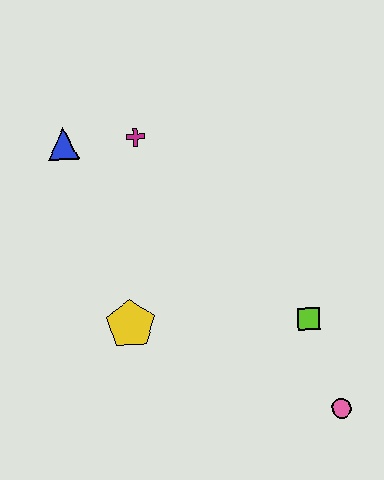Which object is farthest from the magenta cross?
The pink circle is farthest from the magenta cross.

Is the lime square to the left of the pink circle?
Yes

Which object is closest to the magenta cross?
The blue triangle is closest to the magenta cross.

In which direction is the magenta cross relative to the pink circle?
The magenta cross is above the pink circle.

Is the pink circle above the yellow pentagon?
No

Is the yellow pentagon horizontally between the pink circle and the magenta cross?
No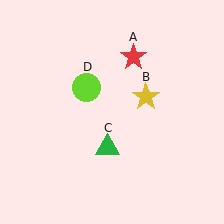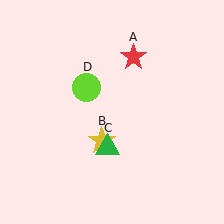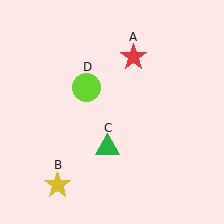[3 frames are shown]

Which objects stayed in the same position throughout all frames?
Red star (object A) and green triangle (object C) and lime circle (object D) remained stationary.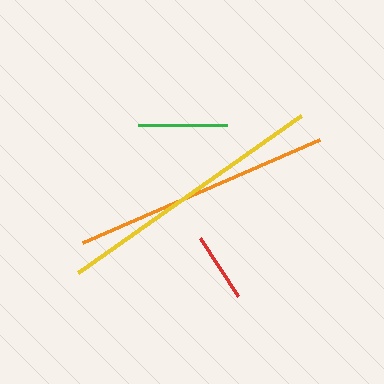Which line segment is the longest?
The yellow line is the longest at approximately 272 pixels.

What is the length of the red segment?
The red segment is approximately 69 pixels long.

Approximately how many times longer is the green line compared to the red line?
The green line is approximately 1.3 times the length of the red line.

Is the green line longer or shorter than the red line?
The green line is longer than the red line.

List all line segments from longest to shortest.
From longest to shortest: yellow, orange, green, red.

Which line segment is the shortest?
The red line is the shortest at approximately 69 pixels.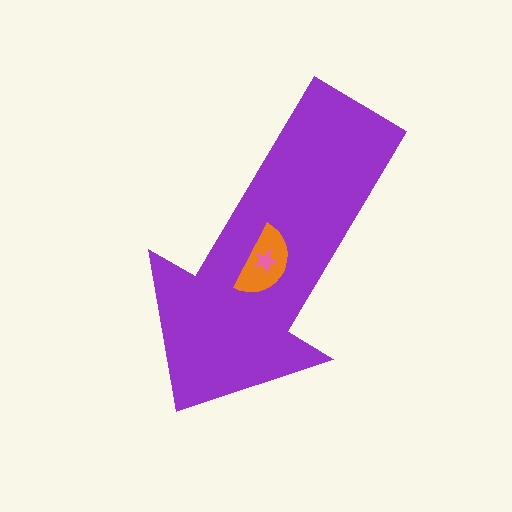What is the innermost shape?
The pink star.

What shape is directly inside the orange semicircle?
The pink star.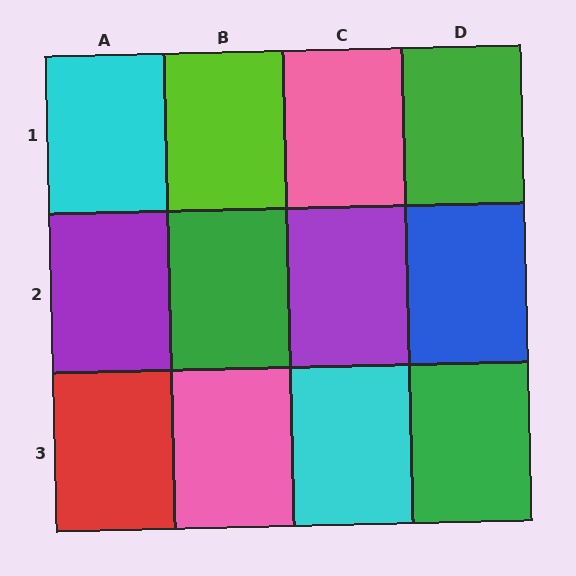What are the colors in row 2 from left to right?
Purple, green, purple, blue.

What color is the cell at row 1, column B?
Lime.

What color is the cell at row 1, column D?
Green.